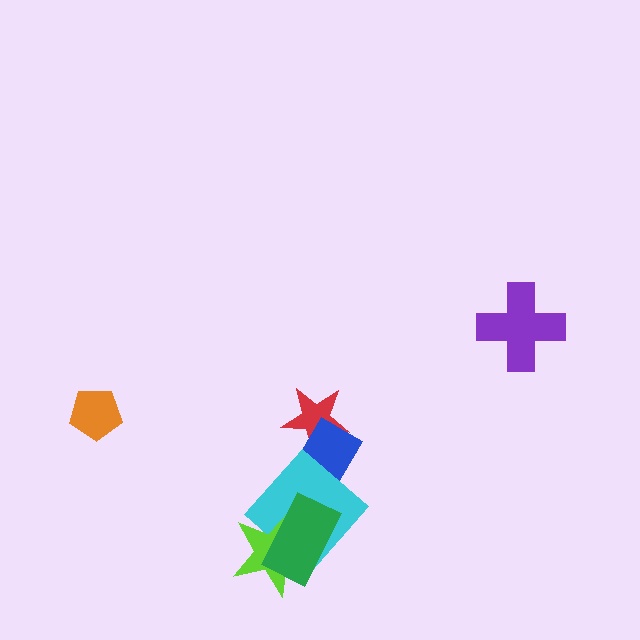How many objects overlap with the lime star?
2 objects overlap with the lime star.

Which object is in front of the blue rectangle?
The cyan diamond is in front of the blue rectangle.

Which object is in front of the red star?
The blue rectangle is in front of the red star.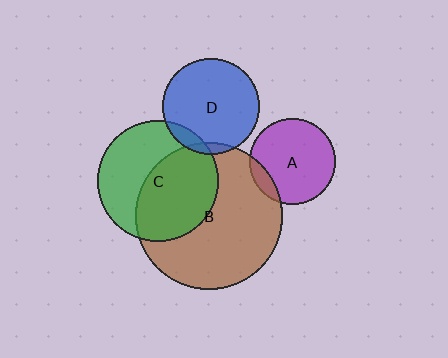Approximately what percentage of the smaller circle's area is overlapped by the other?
Approximately 5%.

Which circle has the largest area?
Circle B (brown).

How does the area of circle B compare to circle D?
Approximately 2.3 times.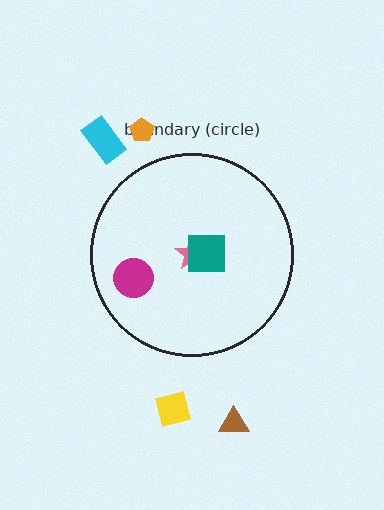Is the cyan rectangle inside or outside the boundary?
Outside.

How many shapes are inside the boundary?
3 inside, 4 outside.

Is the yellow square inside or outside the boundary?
Outside.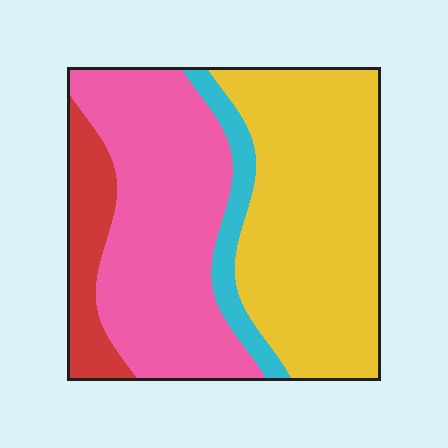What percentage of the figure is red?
Red covers 11% of the figure.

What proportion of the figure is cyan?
Cyan covers roughly 10% of the figure.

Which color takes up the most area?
Yellow, at roughly 45%.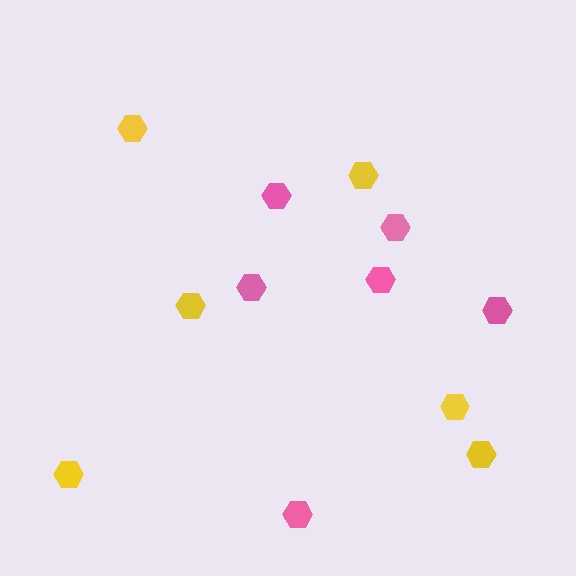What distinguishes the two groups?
There are 2 groups: one group of yellow hexagons (6) and one group of pink hexagons (6).